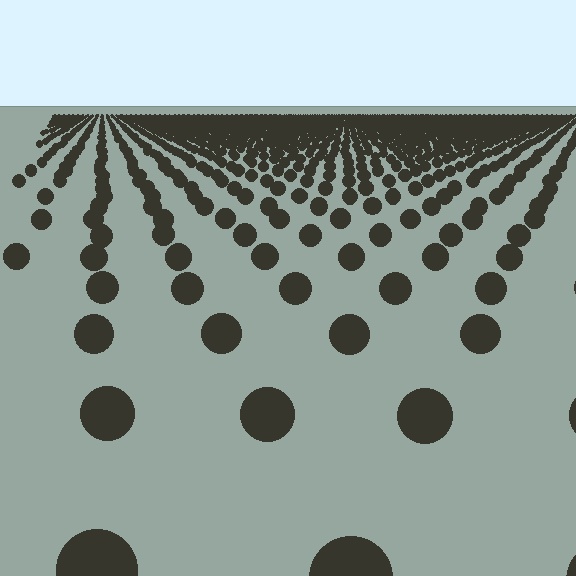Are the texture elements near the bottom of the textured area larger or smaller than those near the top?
Larger. Near the bottom, elements are closer to the viewer and appear at a bigger on-screen size.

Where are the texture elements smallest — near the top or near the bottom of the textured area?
Near the top.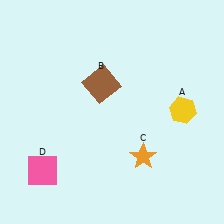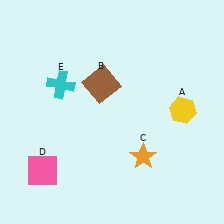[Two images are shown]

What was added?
A cyan cross (E) was added in Image 2.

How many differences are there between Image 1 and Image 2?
There is 1 difference between the two images.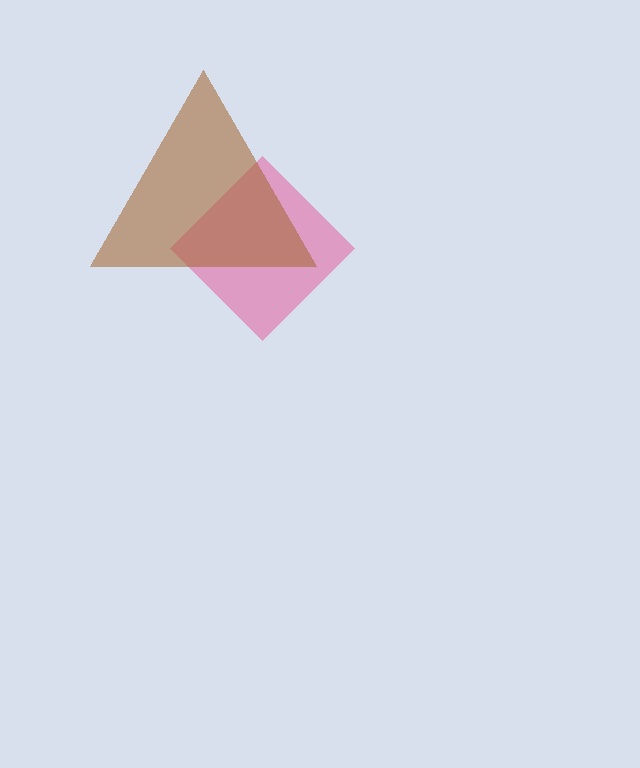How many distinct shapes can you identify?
There are 2 distinct shapes: a pink diamond, a brown triangle.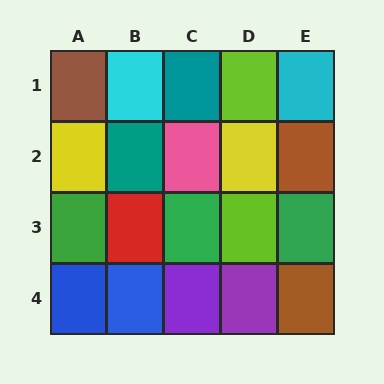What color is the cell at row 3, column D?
Lime.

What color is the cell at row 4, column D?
Purple.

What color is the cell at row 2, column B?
Teal.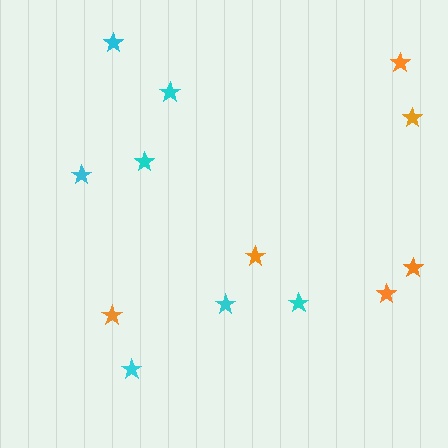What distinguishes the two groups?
There are 2 groups: one group of cyan stars (7) and one group of orange stars (6).